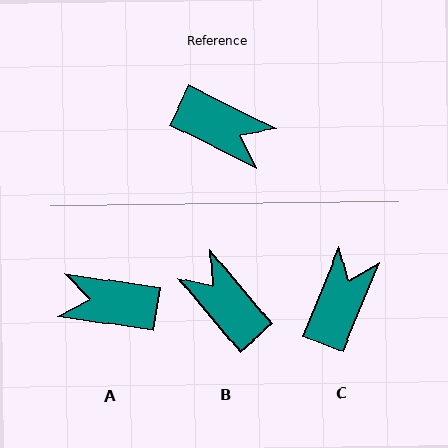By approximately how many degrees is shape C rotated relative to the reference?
Approximately 94 degrees counter-clockwise.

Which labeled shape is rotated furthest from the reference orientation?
A, about 162 degrees away.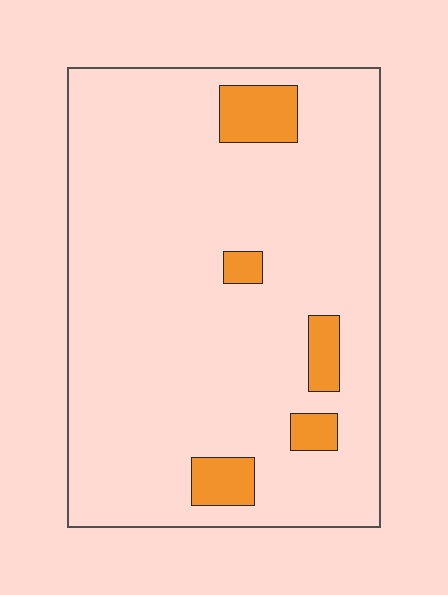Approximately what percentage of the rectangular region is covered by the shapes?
Approximately 10%.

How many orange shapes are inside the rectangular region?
5.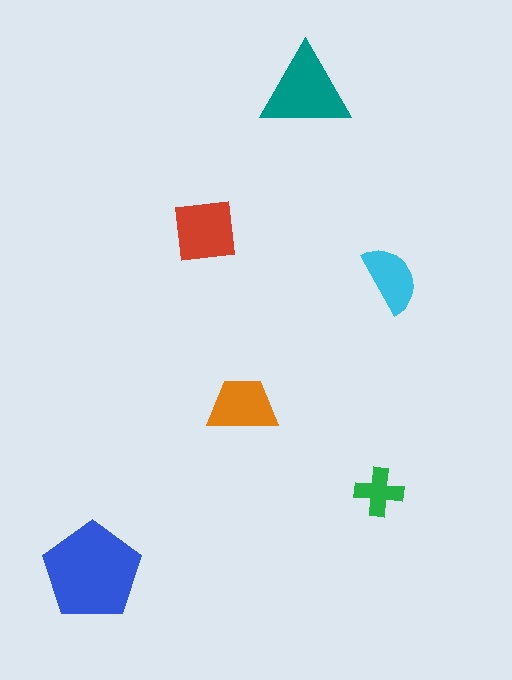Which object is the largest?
The blue pentagon.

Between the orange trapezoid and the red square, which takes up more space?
The red square.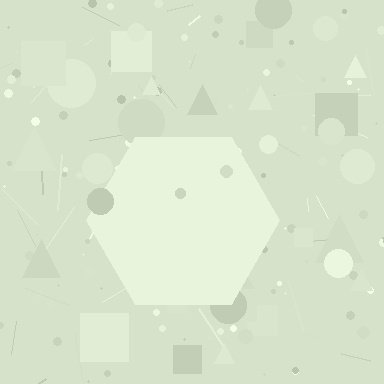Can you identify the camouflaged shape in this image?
The camouflaged shape is a hexagon.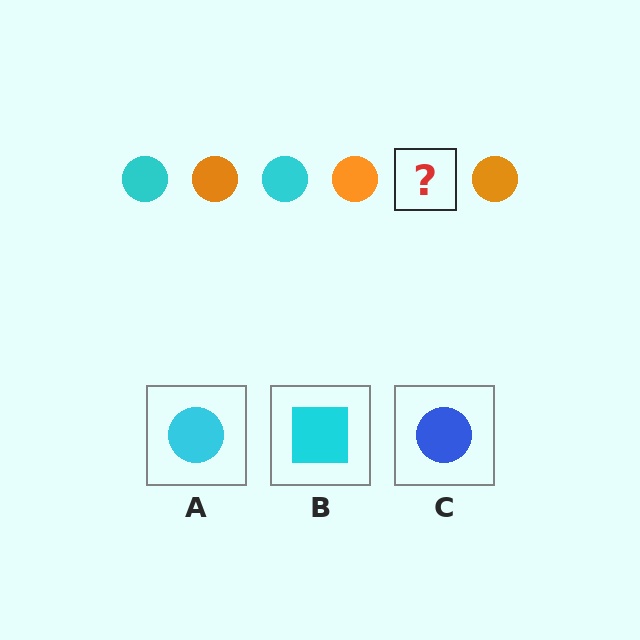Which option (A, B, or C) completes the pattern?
A.